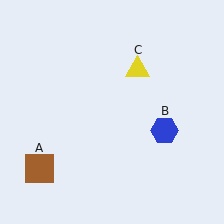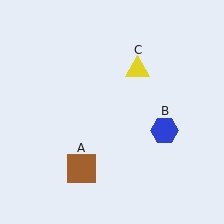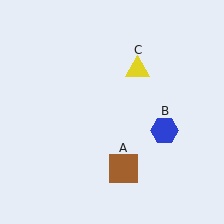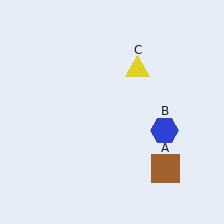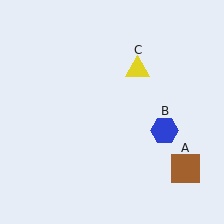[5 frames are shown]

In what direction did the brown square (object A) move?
The brown square (object A) moved right.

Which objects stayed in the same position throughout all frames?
Blue hexagon (object B) and yellow triangle (object C) remained stationary.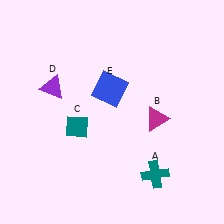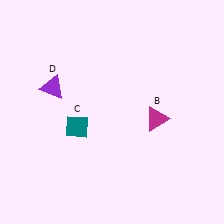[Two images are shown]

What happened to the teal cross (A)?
The teal cross (A) was removed in Image 2. It was in the bottom-right area of Image 1.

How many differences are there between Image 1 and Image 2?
There are 2 differences between the two images.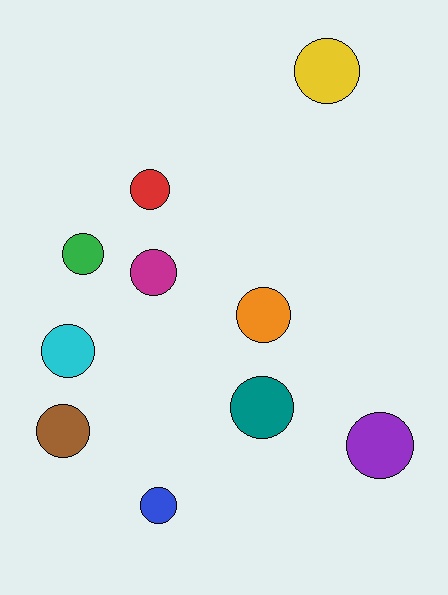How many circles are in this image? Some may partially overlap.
There are 10 circles.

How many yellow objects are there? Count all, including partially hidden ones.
There is 1 yellow object.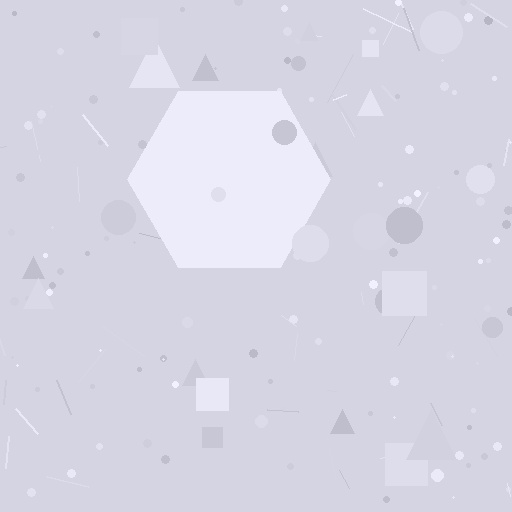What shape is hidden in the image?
A hexagon is hidden in the image.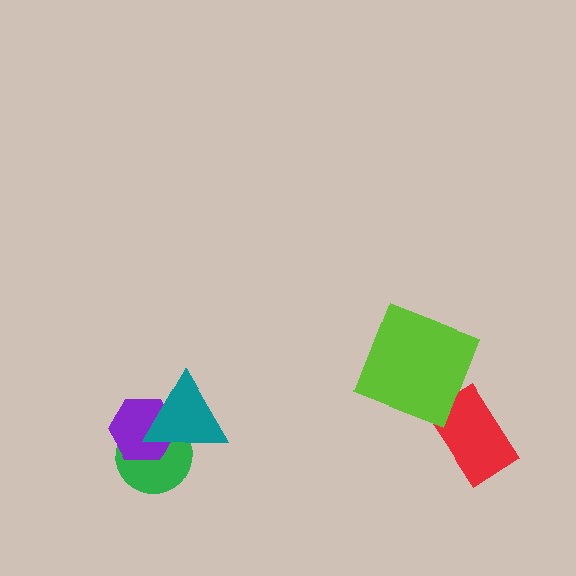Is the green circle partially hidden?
Yes, it is partially covered by another shape.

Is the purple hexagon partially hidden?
Yes, it is partially covered by another shape.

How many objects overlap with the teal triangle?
2 objects overlap with the teal triangle.